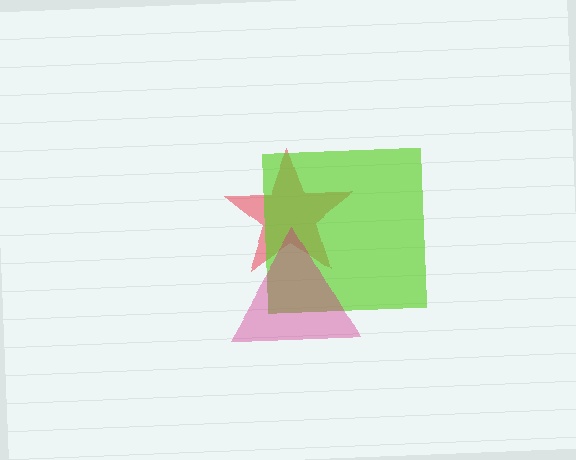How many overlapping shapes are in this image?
There are 3 overlapping shapes in the image.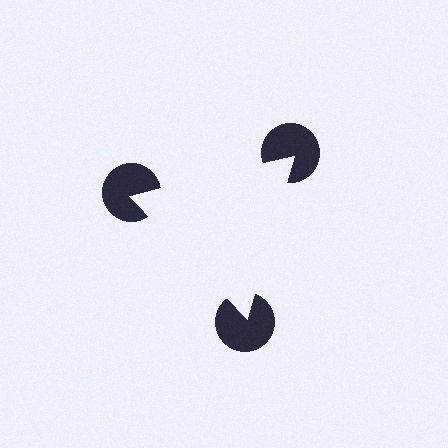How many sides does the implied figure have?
3 sides.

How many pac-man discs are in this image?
There are 3 — one at each vertex of the illusory triangle.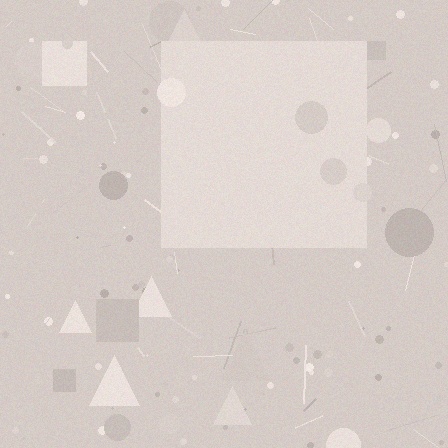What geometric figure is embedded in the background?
A square is embedded in the background.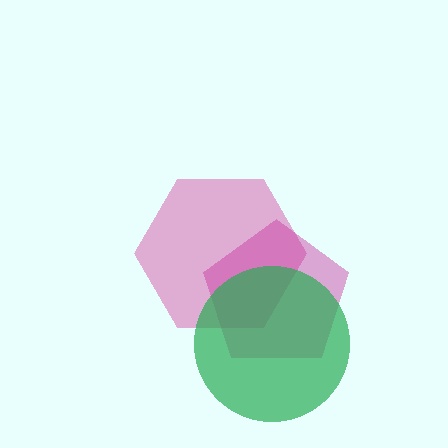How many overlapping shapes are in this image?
There are 3 overlapping shapes in the image.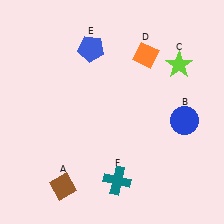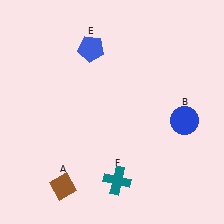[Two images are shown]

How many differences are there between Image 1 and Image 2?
There are 2 differences between the two images.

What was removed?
The lime star (C), the orange diamond (D) were removed in Image 2.